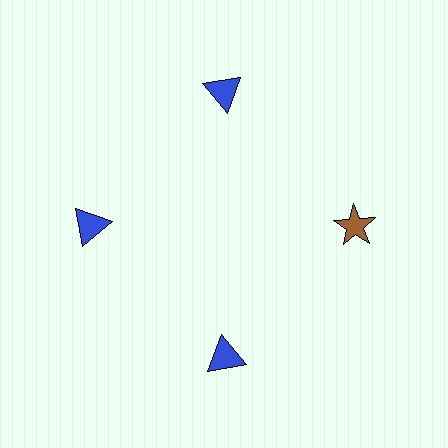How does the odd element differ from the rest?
It differs in both color (brown instead of blue) and shape (star instead of triangle).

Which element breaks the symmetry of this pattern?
The brown star at roughly the 3 o'clock position breaks the symmetry. All other shapes are blue triangles.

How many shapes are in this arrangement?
There are 4 shapes arranged in a ring pattern.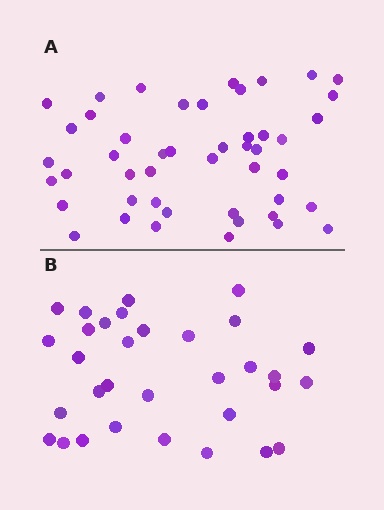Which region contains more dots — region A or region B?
Region A (the top region) has more dots.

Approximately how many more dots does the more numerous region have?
Region A has approximately 15 more dots than region B.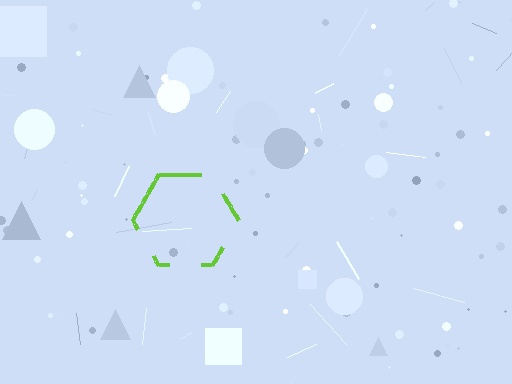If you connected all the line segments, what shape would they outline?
They would outline a hexagon.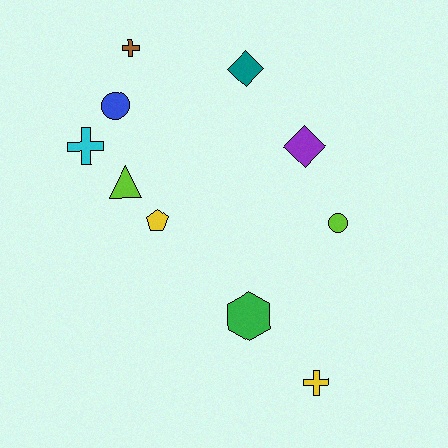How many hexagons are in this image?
There is 1 hexagon.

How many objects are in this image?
There are 10 objects.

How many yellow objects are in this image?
There are 2 yellow objects.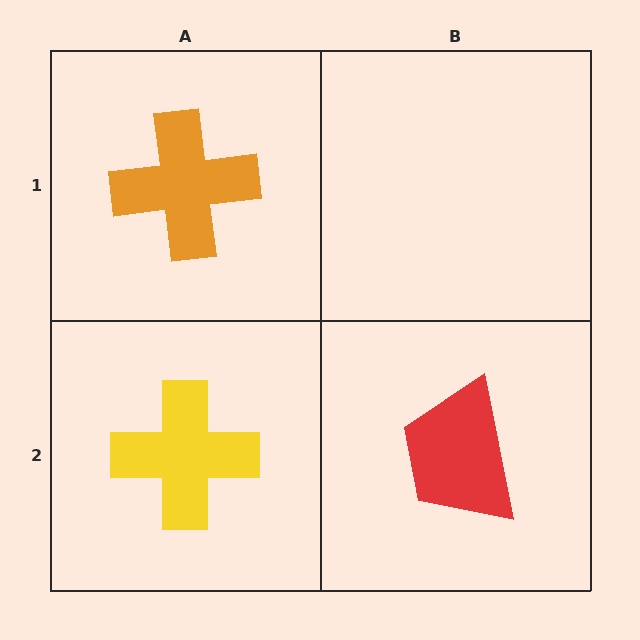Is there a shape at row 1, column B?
No, that cell is empty.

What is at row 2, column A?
A yellow cross.